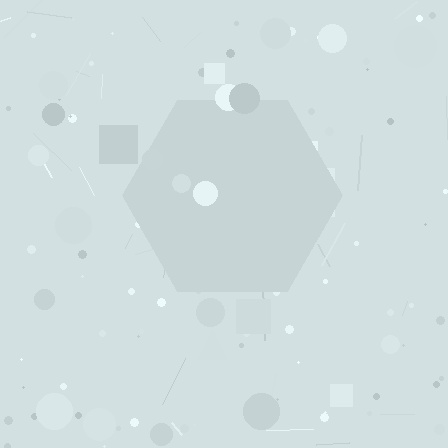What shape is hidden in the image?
A hexagon is hidden in the image.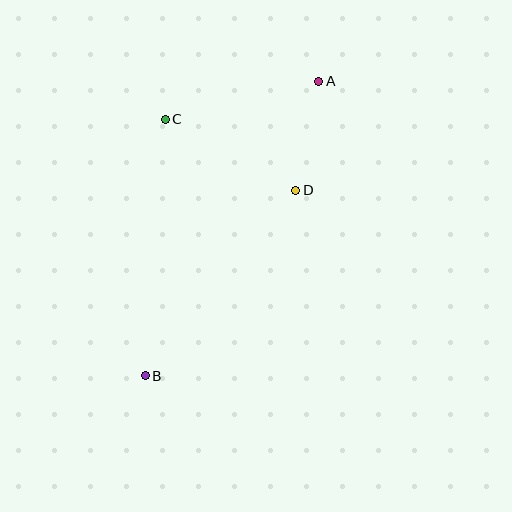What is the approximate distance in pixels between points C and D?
The distance between C and D is approximately 148 pixels.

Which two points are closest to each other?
Points A and D are closest to each other.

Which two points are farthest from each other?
Points A and B are farthest from each other.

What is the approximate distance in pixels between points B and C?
The distance between B and C is approximately 257 pixels.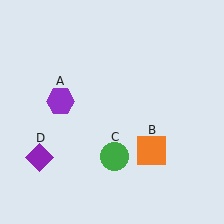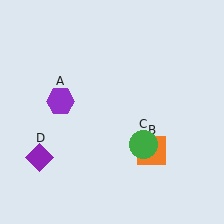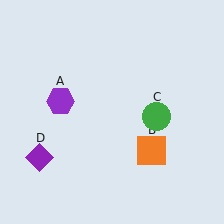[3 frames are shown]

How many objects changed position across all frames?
1 object changed position: green circle (object C).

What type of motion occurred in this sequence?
The green circle (object C) rotated counterclockwise around the center of the scene.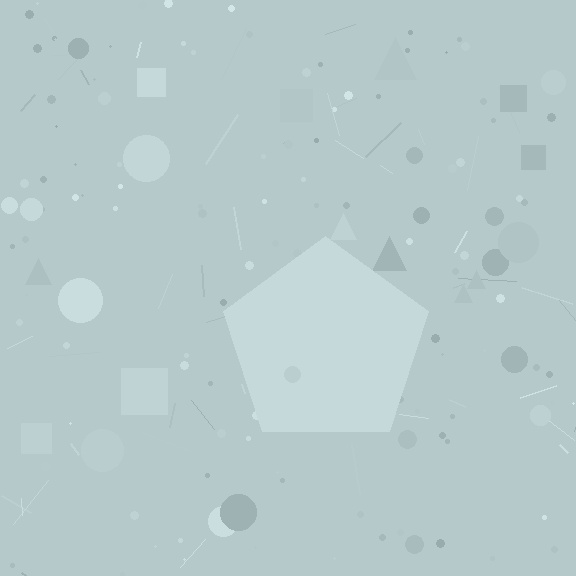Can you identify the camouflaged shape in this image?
The camouflaged shape is a pentagon.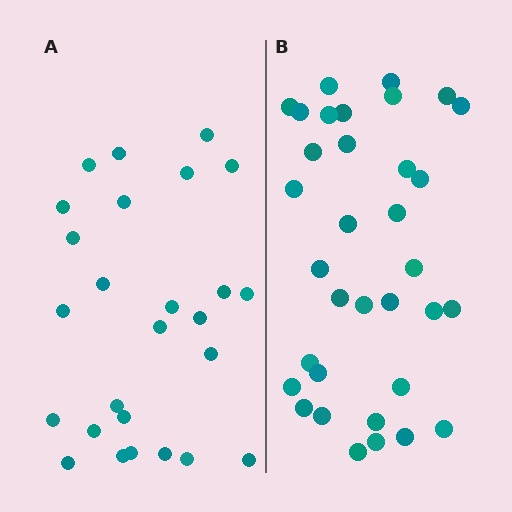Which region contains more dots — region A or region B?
Region B (the right region) has more dots.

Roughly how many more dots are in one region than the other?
Region B has roughly 8 or so more dots than region A.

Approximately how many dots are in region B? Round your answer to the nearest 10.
About 30 dots. (The exact count is 34, which rounds to 30.)